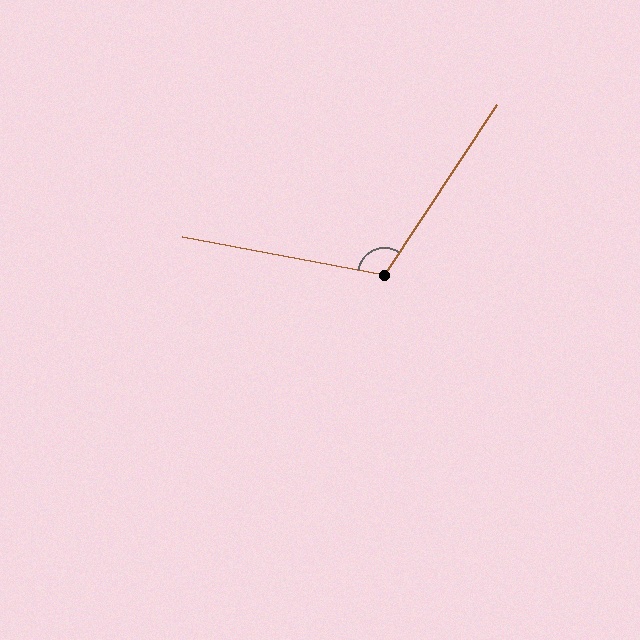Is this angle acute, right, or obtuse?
It is obtuse.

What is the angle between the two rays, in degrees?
Approximately 113 degrees.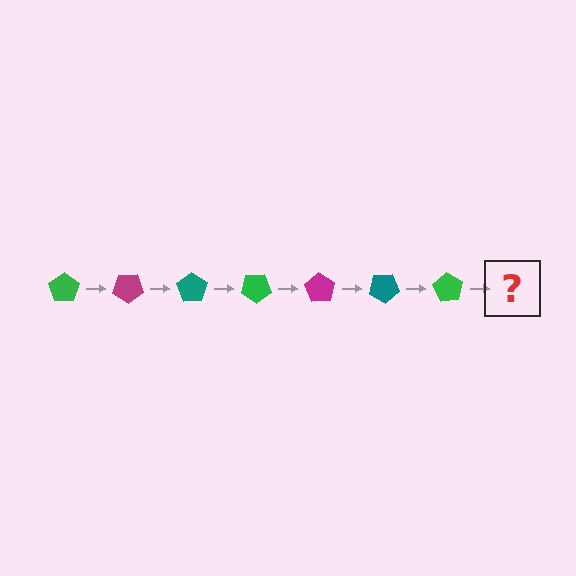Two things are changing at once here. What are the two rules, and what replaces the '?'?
The two rules are that it rotates 35 degrees each step and the color cycles through green, magenta, and teal. The '?' should be a magenta pentagon, rotated 245 degrees from the start.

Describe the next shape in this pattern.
It should be a magenta pentagon, rotated 245 degrees from the start.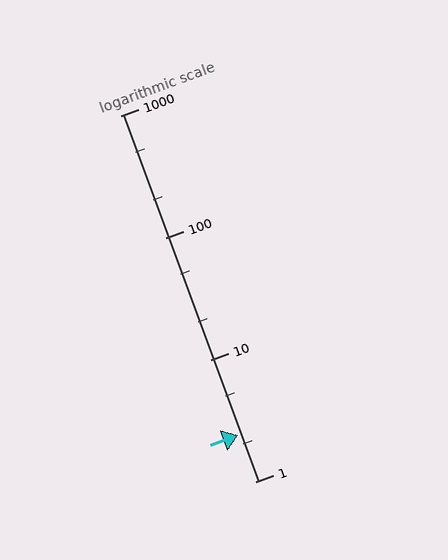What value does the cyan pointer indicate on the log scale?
The pointer indicates approximately 2.4.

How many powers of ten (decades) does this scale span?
The scale spans 3 decades, from 1 to 1000.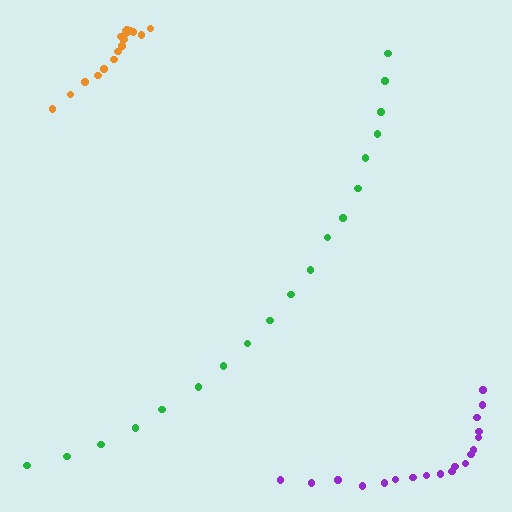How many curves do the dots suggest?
There are 3 distinct paths.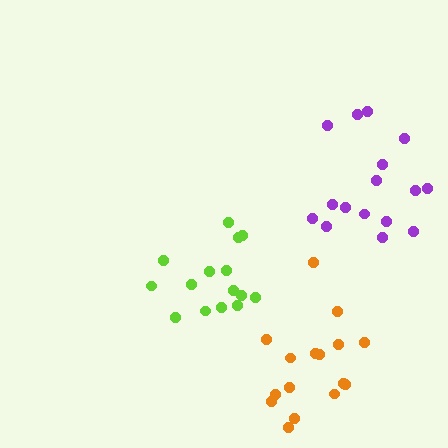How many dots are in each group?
Group 1: 15 dots, Group 2: 16 dots, Group 3: 16 dots (47 total).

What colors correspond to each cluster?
The clusters are colored: lime, orange, purple.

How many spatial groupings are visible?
There are 3 spatial groupings.